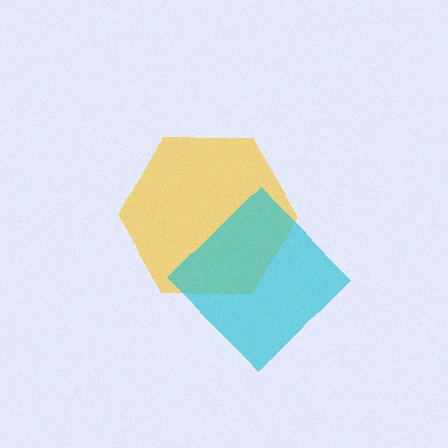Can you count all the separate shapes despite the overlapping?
Yes, there are 2 separate shapes.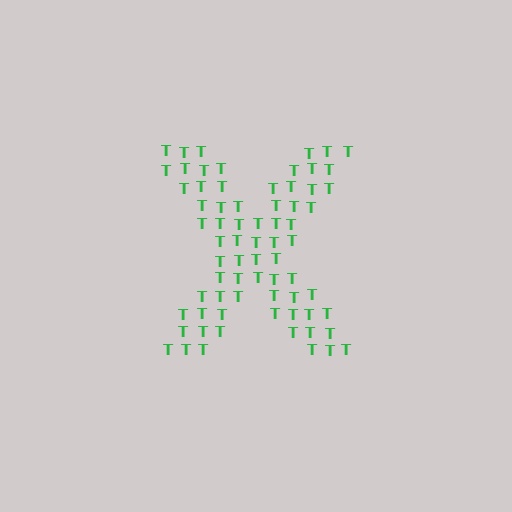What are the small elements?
The small elements are letter T's.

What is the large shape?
The large shape is the letter X.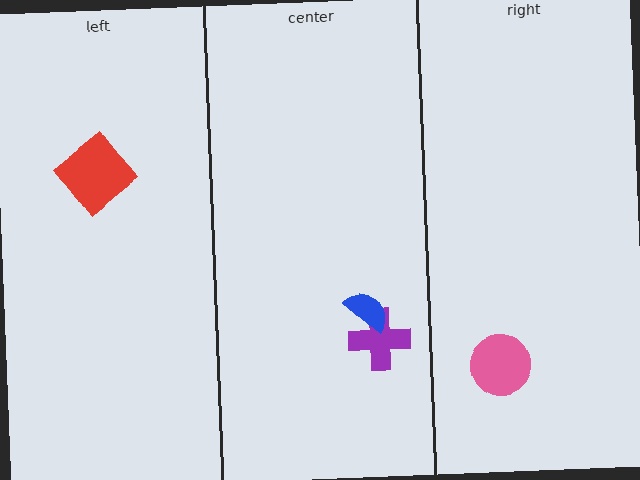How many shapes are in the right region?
1.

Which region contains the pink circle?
The right region.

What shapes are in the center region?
The purple cross, the blue semicircle.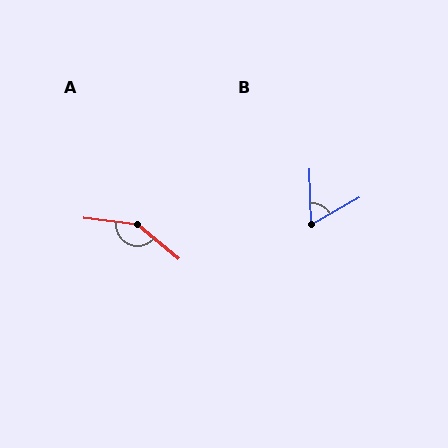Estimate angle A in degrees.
Approximately 147 degrees.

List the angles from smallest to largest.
B (62°), A (147°).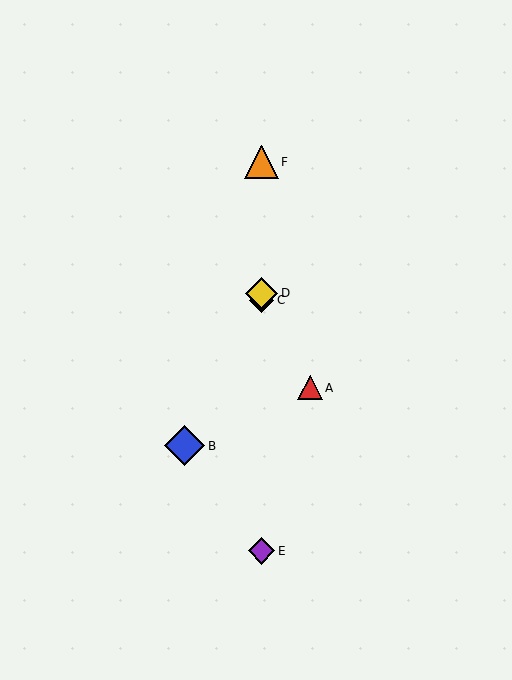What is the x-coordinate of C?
Object C is at x≈261.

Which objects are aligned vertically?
Objects C, D, E, F are aligned vertically.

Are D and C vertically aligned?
Yes, both are at x≈261.